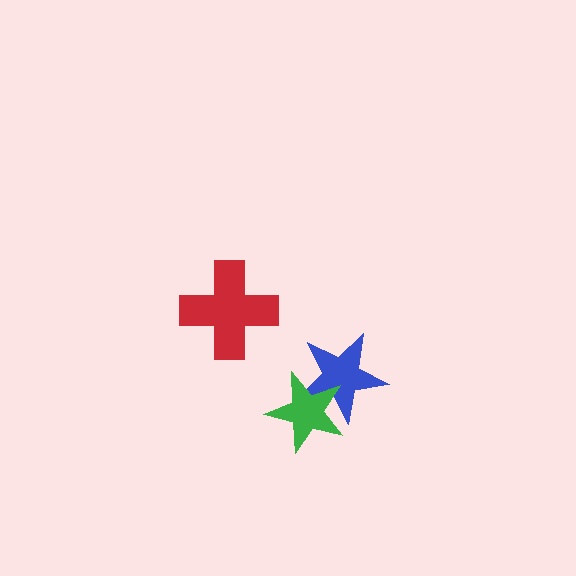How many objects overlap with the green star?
1 object overlaps with the green star.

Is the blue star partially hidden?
Yes, it is partially covered by another shape.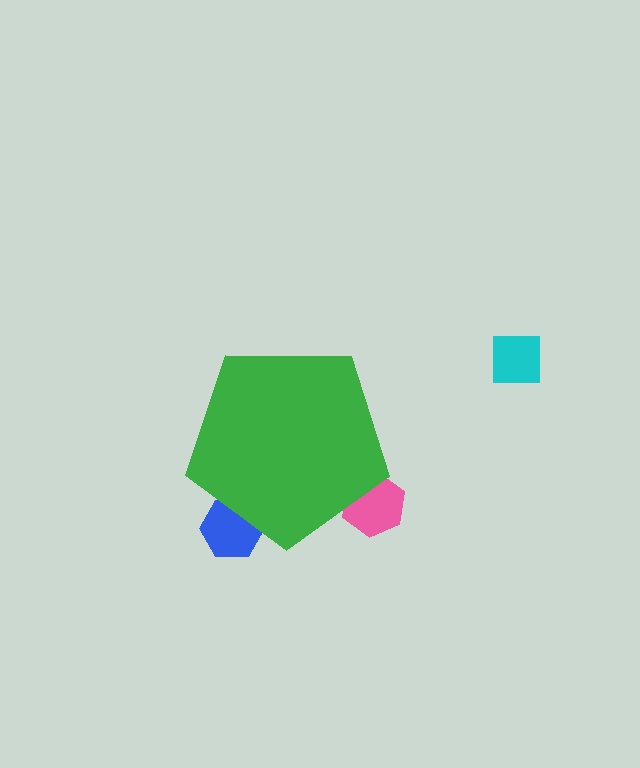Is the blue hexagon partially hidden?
Yes, the blue hexagon is partially hidden behind the green pentagon.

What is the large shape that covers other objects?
A green pentagon.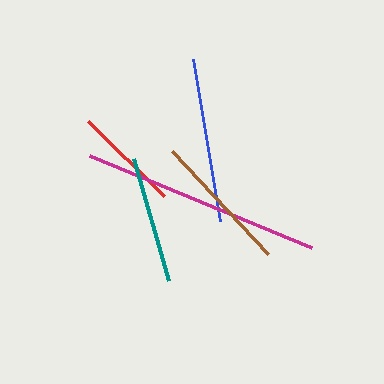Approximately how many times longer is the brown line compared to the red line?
The brown line is approximately 1.3 times the length of the red line.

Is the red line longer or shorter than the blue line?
The blue line is longer than the red line.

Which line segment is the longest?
The magenta line is the longest at approximately 240 pixels.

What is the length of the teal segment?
The teal segment is approximately 127 pixels long.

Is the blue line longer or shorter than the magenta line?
The magenta line is longer than the blue line.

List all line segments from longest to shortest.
From longest to shortest: magenta, blue, brown, teal, red.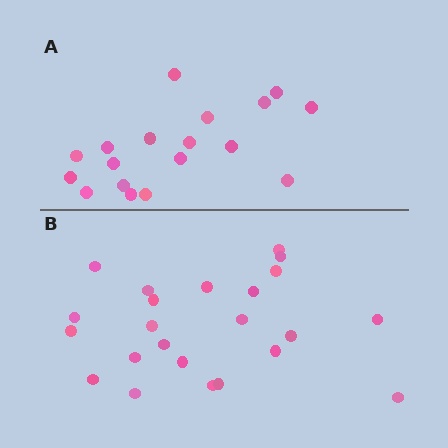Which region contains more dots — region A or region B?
Region B (the bottom region) has more dots.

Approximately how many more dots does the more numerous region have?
Region B has about 5 more dots than region A.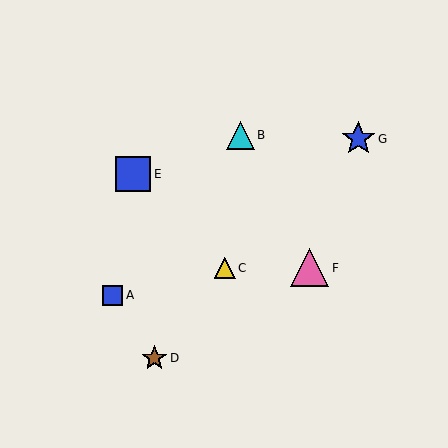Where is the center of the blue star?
The center of the blue star is at (358, 139).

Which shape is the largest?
The pink triangle (labeled F) is the largest.